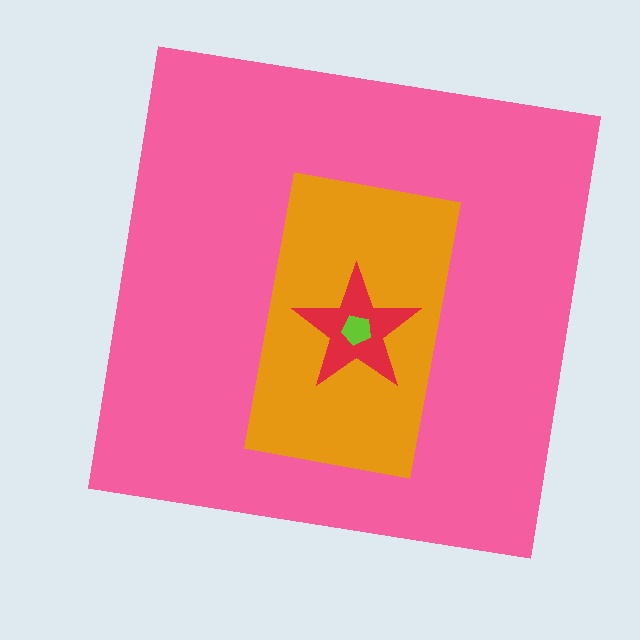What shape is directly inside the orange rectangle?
The red star.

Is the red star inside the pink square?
Yes.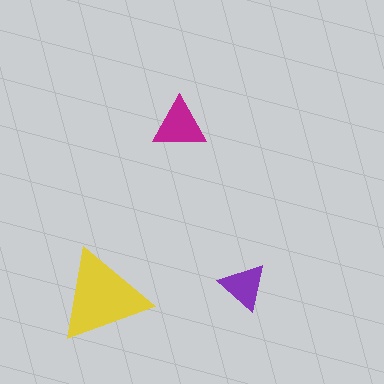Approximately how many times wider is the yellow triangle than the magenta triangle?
About 1.5 times wider.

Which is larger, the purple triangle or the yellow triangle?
The yellow one.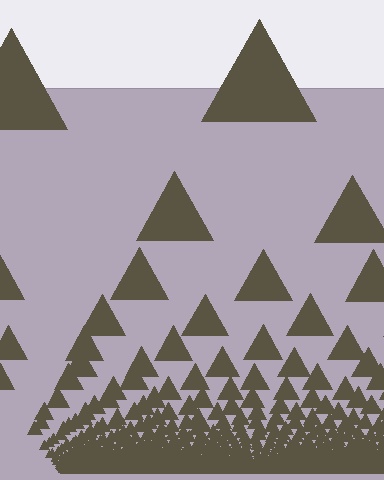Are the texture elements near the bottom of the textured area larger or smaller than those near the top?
Smaller. The gradient is inverted — elements near the bottom are smaller and denser.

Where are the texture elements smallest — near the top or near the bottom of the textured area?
Near the bottom.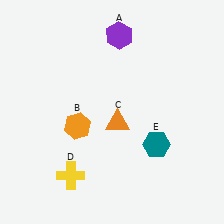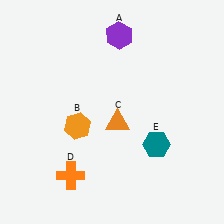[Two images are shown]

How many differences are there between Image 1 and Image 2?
There is 1 difference between the two images.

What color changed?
The cross (D) changed from yellow in Image 1 to orange in Image 2.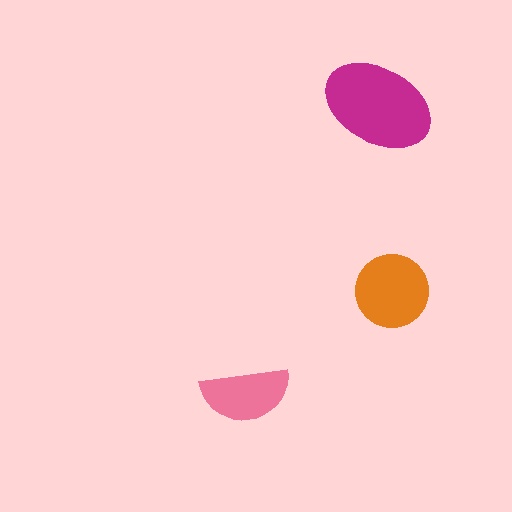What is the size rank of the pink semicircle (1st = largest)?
3rd.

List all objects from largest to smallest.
The magenta ellipse, the orange circle, the pink semicircle.